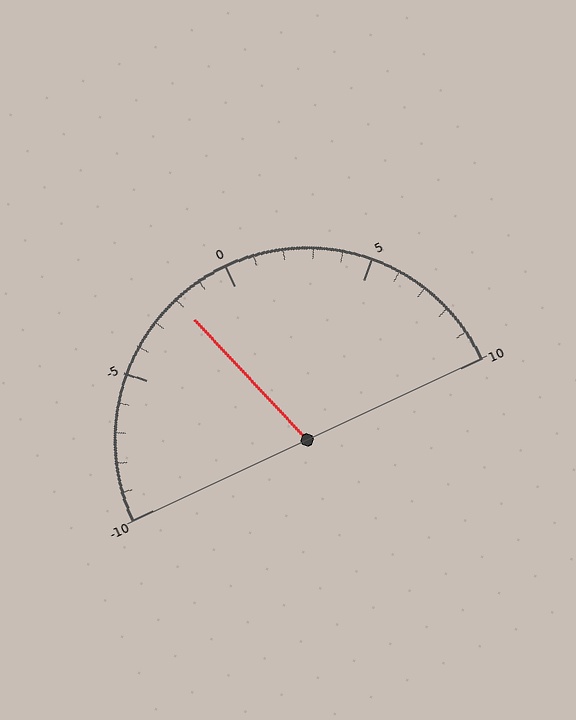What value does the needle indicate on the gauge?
The needle indicates approximately -2.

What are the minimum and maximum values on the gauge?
The gauge ranges from -10 to 10.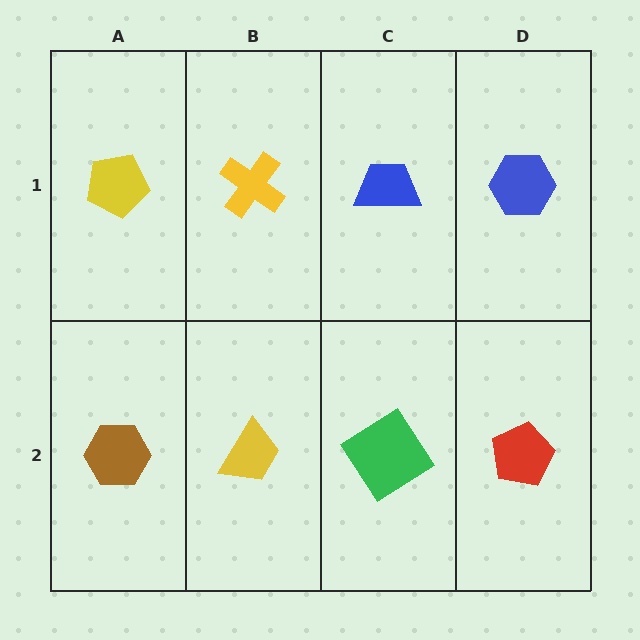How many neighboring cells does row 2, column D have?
2.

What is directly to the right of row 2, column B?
A green diamond.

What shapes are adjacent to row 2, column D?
A blue hexagon (row 1, column D), a green diamond (row 2, column C).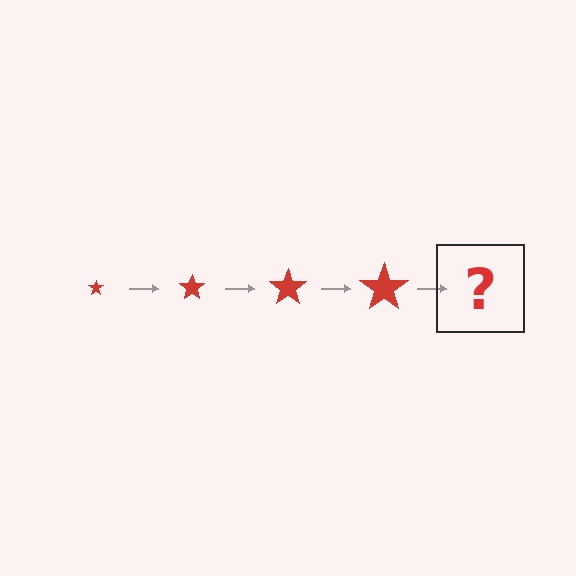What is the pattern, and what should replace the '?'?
The pattern is that the star gets progressively larger each step. The '?' should be a red star, larger than the previous one.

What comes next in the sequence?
The next element should be a red star, larger than the previous one.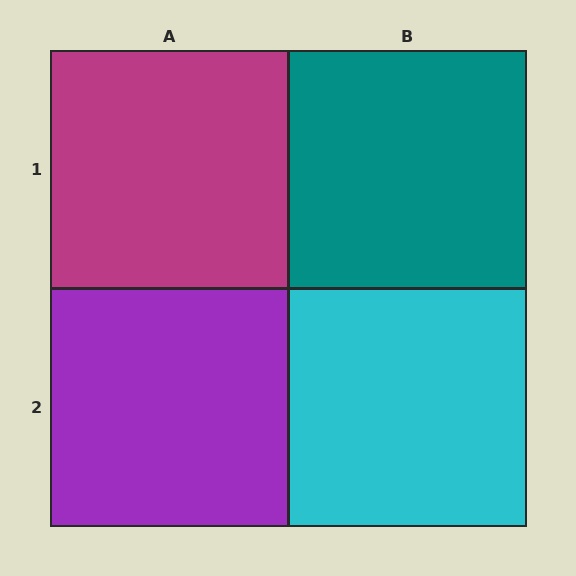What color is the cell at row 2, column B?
Cyan.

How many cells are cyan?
1 cell is cyan.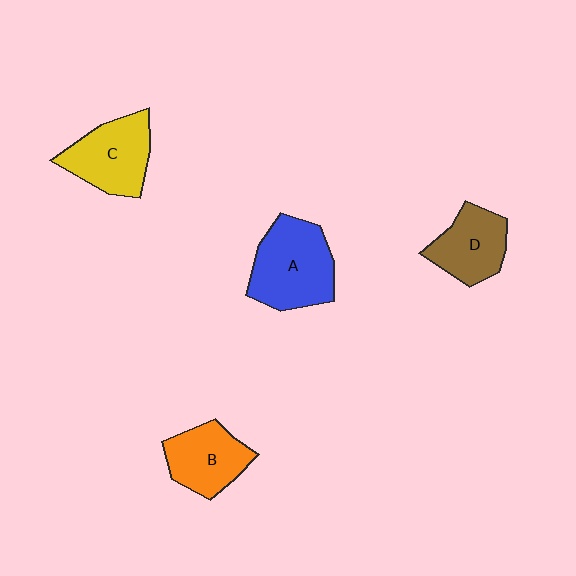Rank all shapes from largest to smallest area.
From largest to smallest: A (blue), C (yellow), B (orange), D (brown).